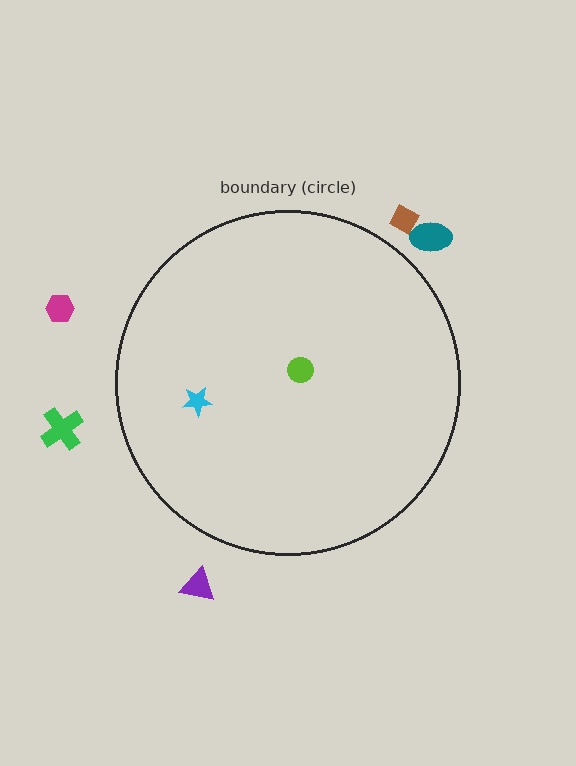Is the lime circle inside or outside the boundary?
Inside.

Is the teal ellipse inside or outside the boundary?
Outside.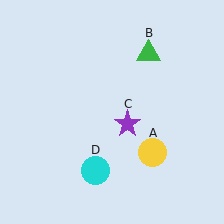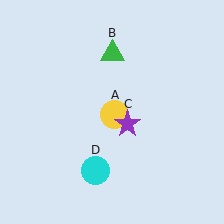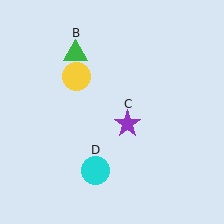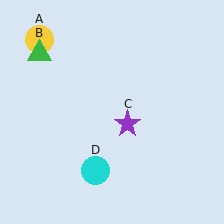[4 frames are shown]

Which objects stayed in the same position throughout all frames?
Purple star (object C) and cyan circle (object D) remained stationary.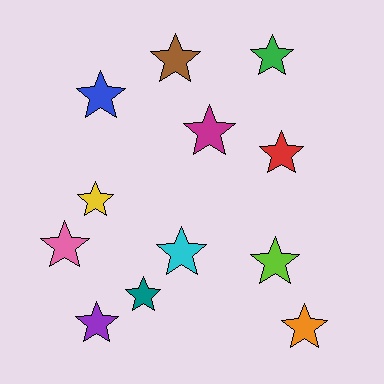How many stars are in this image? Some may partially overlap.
There are 12 stars.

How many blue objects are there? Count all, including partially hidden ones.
There is 1 blue object.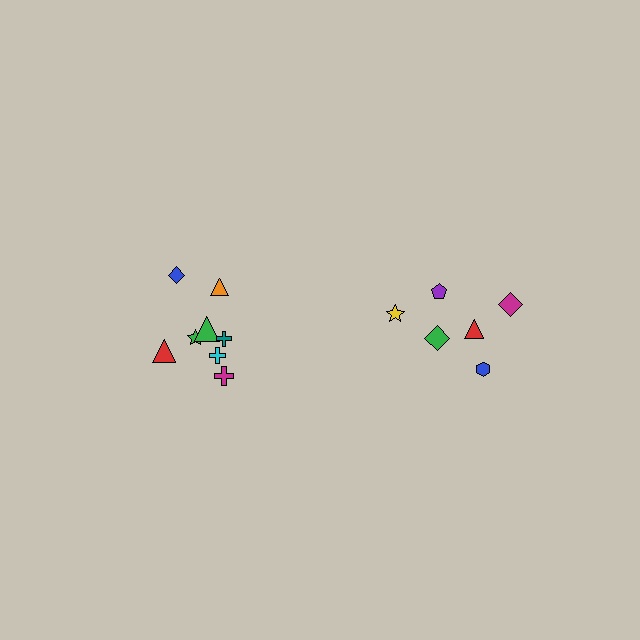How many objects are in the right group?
There are 6 objects.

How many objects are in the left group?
There are 8 objects.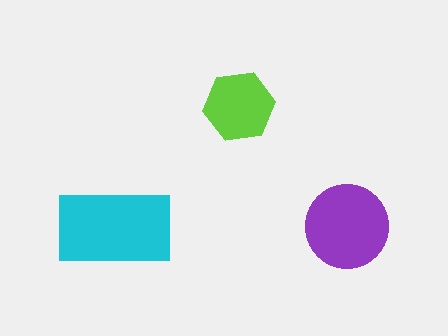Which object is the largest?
The cyan rectangle.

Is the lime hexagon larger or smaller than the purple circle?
Smaller.